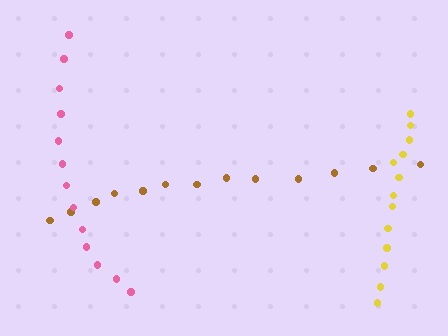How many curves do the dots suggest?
There are 3 distinct paths.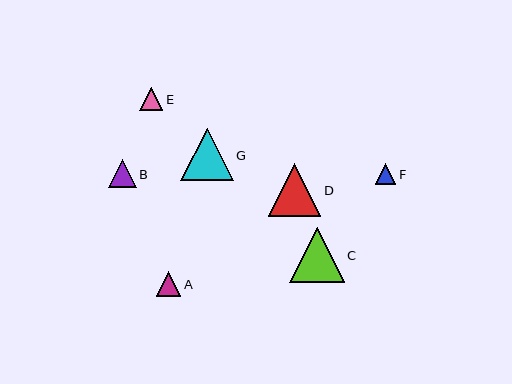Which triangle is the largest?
Triangle C is the largest with a size of approximately 55 pixels.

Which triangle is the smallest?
Triangle F is the smallest with a size of approximately 21 pixels.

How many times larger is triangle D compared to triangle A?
Triangle D is approximately 2.1 times the size of triangle A.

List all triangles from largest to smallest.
From largest to smallest: C, D, G, B, A, E, F.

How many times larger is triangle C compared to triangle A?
Triangle C is approximately 2.2 times the size of triangle A.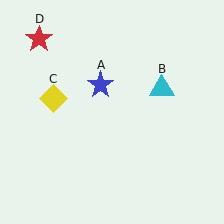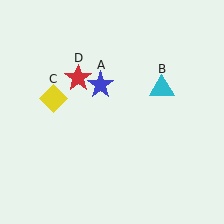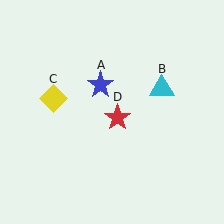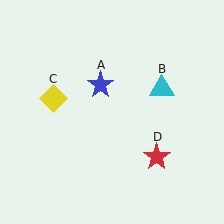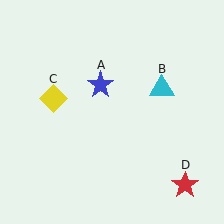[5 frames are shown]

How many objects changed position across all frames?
1 object changed position: red star (object D).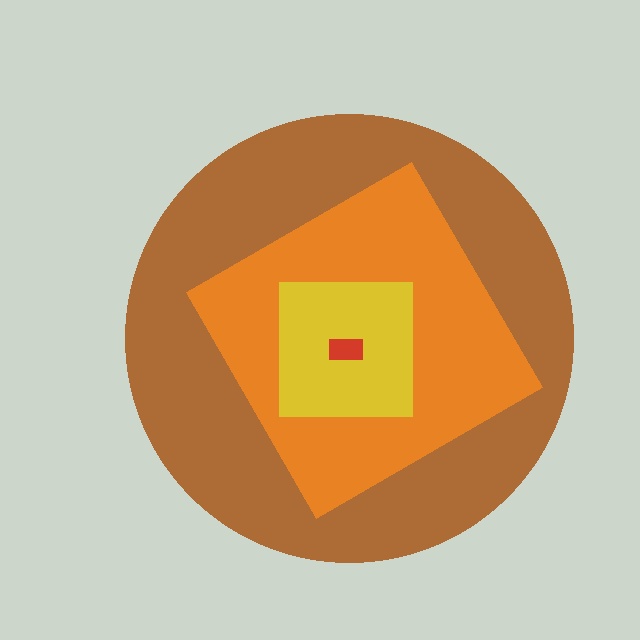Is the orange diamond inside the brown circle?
Yes.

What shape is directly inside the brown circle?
The orange diamond.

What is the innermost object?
The red rectangle.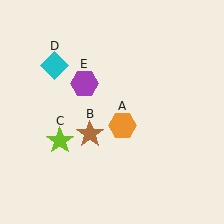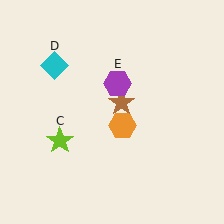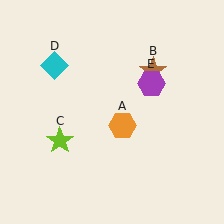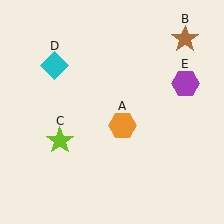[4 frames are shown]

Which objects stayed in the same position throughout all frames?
Orange hexagon (object A) and lime star (object C) and cyan diamond (object D) remained stationary.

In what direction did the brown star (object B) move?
The brown star (object B) moved up and to the right.